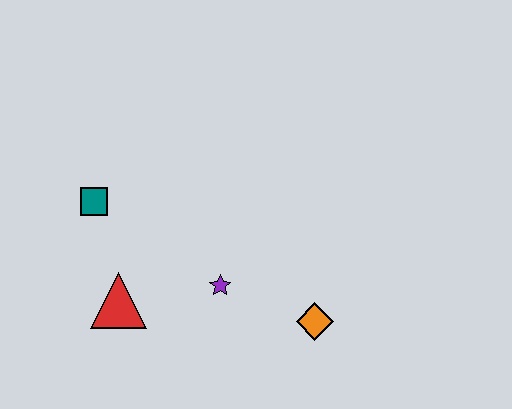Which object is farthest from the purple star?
The teal square is farthest from the purple star.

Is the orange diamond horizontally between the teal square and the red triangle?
No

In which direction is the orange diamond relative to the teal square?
The orange diamond is to the right of the teal square.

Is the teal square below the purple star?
No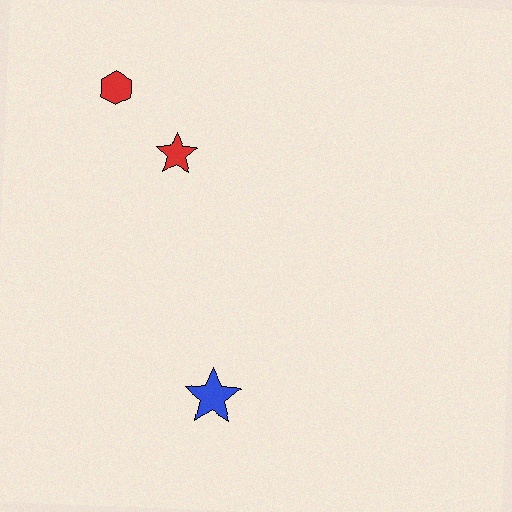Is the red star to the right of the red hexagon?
Yes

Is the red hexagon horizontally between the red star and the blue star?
No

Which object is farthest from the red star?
The blue star is farthest from the red star.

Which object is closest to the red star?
The red hexagon is closest to the red star.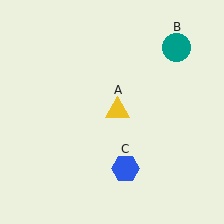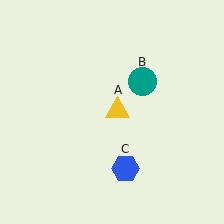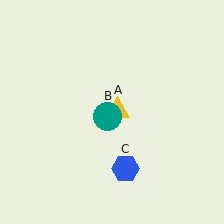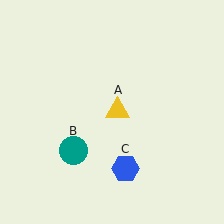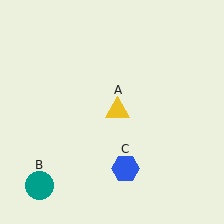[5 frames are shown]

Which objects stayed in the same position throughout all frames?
Yellow triangle (object A) and blue hexagon (object C) remained stationary.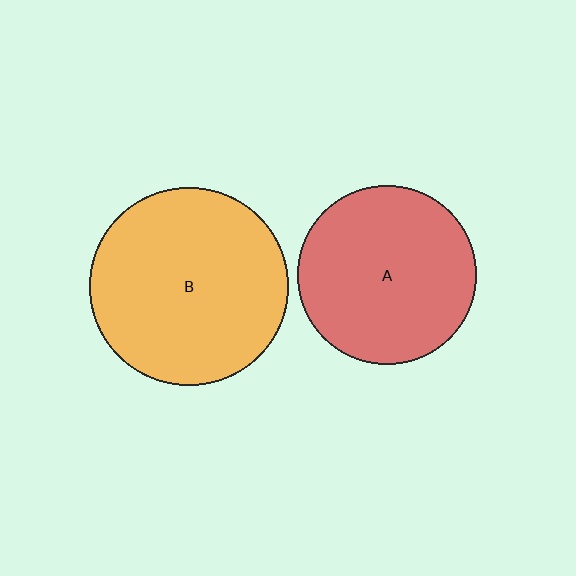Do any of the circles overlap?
No, none of the circles overlap.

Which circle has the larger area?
Circle B (orange).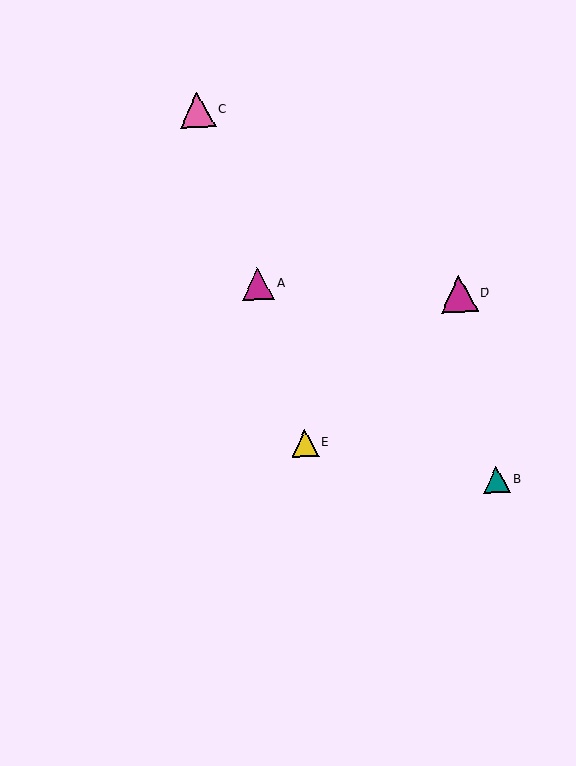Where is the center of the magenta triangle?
The center of the magenta triangle is at (459, 294).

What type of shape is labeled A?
Shape A is a magenta triangle.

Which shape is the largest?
The magenta triangle (labeled D) is the largest.